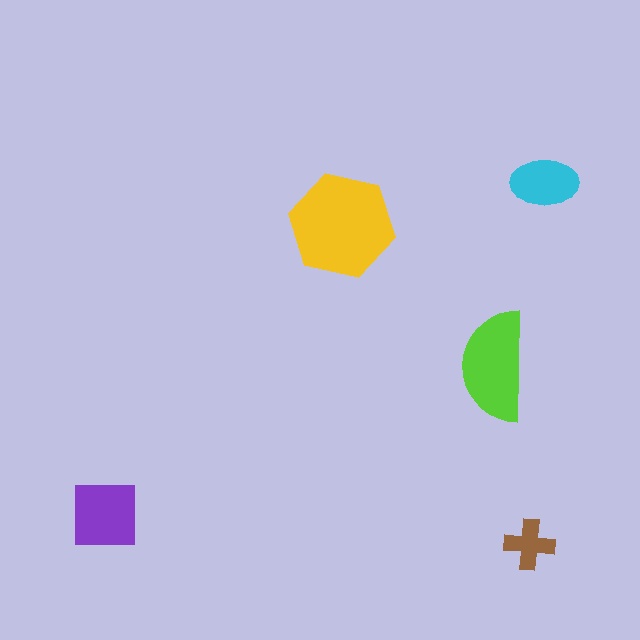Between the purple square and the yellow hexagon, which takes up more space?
The yellow hexagon.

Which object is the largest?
The yellow hexagon.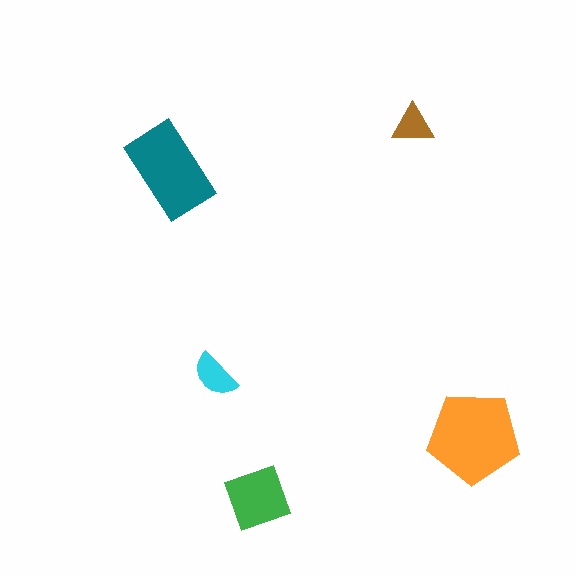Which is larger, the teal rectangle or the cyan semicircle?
The teal rectangle.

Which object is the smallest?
The brown triangle.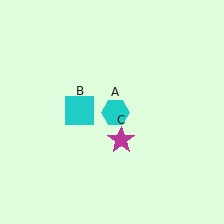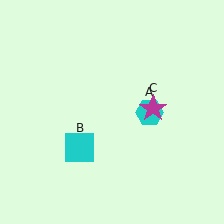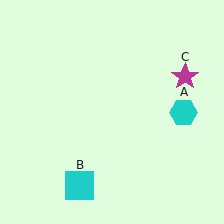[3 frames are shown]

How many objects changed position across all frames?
3 objects changed position: cyan hexagon (object A), cyan square (object B), magenta star (object C).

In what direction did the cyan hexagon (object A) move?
The cyan hexagon (object A) moved right.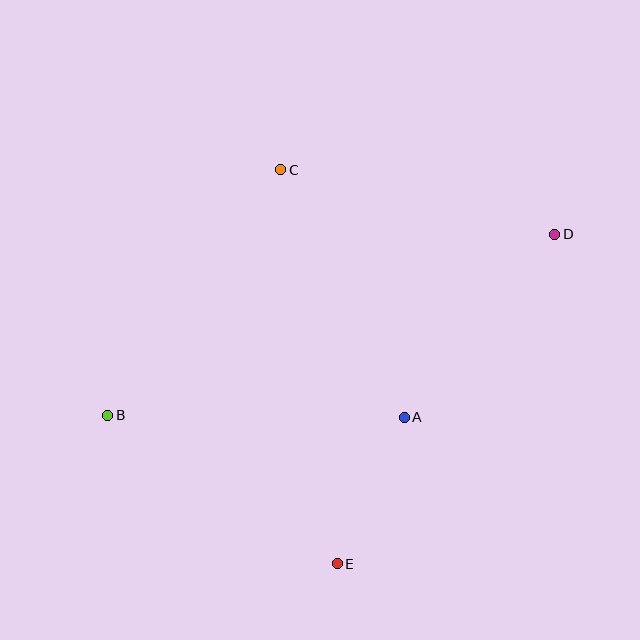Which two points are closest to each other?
Points A and E are closest to each other.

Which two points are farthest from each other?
Points B and D are farthest from each other.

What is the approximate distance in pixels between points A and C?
The distance between A and C is approximately 277 pixels.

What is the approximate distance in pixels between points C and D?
The distance between C and D is approximately 281 pixels.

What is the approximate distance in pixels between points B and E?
The distance between B and E is approximately 273 pixels.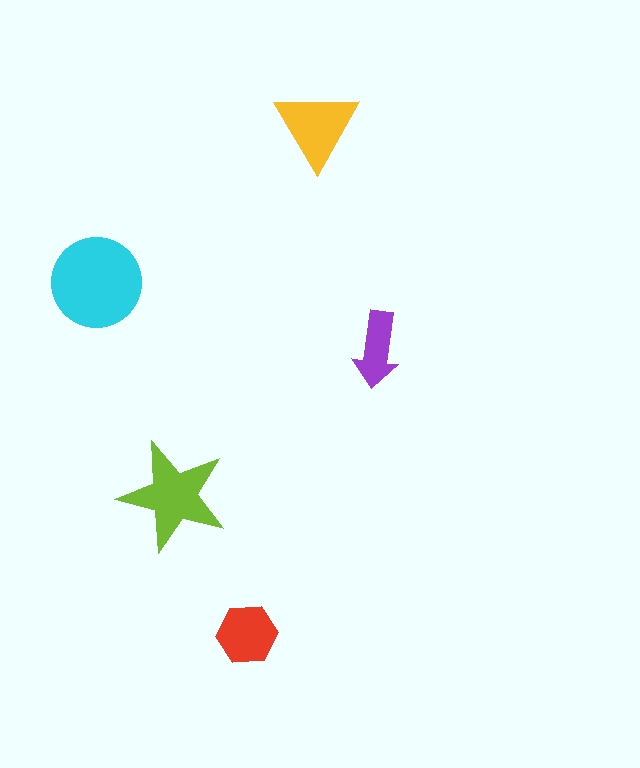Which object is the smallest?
The purple arrow.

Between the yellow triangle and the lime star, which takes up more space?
The lime star.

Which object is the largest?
The cyan circle.